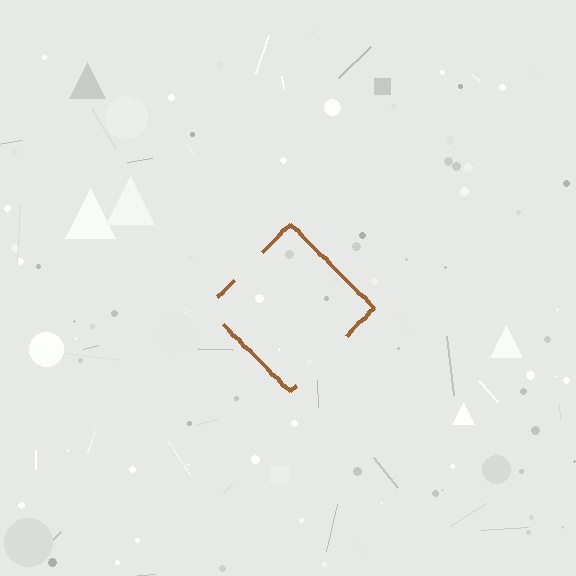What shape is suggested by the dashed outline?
The dashed outline suggests a diamond.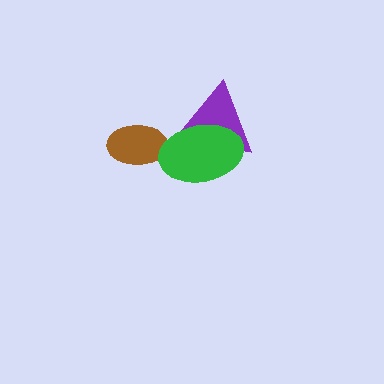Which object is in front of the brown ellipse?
The green ellipse is in front of the brown ellipse.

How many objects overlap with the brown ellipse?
1 object overlaps with the brown ellipse.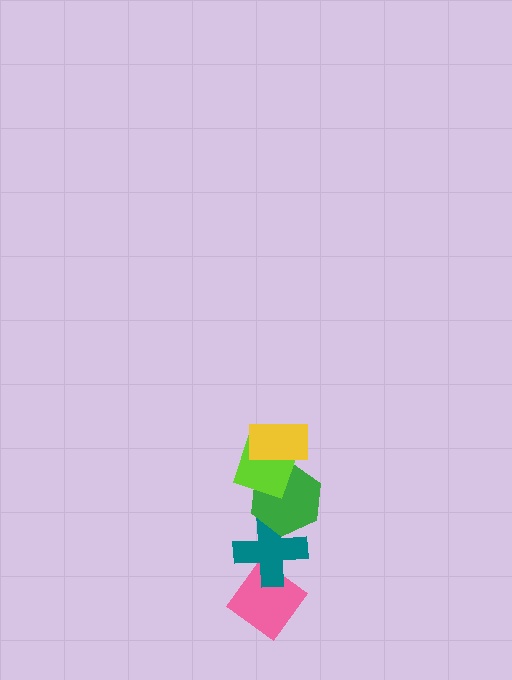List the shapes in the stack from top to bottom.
From top to bottom: the yellow rectangle, the lime diamond, the green hexagon, the teal cross, the pink diamond.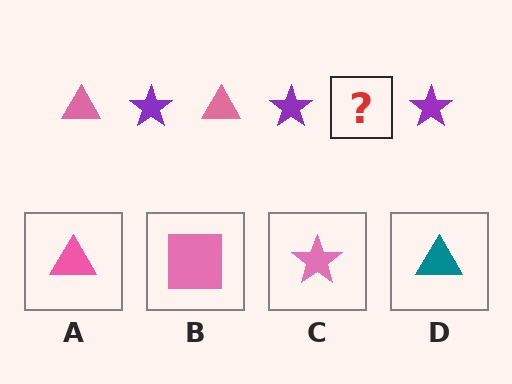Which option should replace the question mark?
Option A.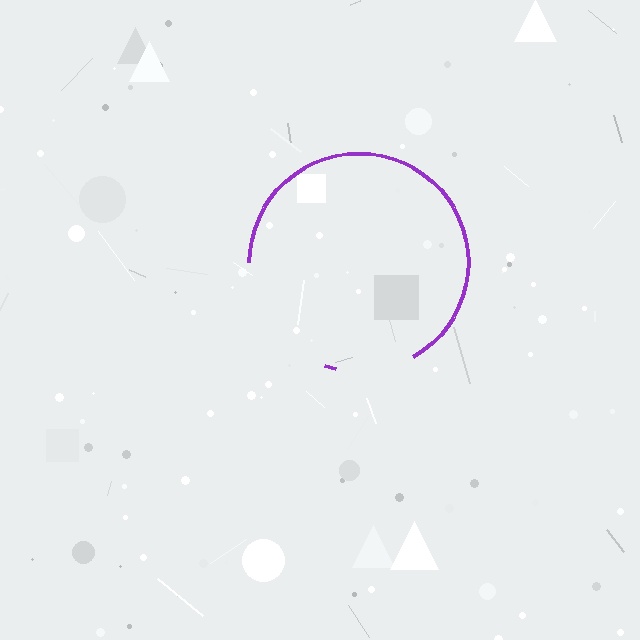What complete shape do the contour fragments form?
The contour fragments form a circle.